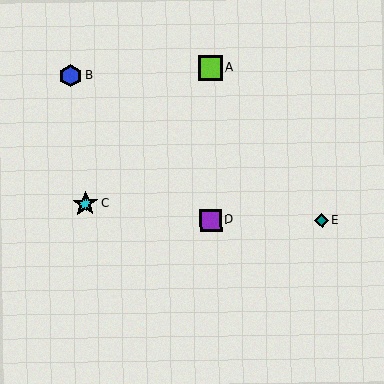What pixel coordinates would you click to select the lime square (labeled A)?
Click at (210, 68) to select the lime square A.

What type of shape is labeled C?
Shape C is a cyan star.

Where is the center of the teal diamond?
The center of the teal diamond is at (322, 220).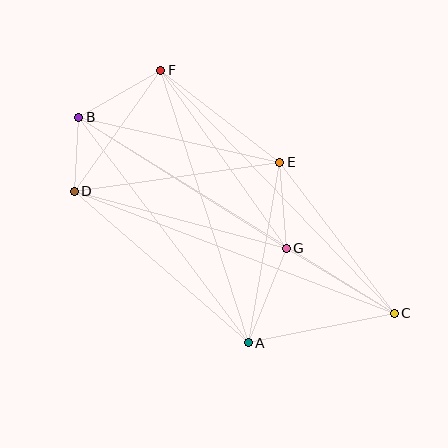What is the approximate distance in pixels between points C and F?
The distance between C and F is approximately 337 pixels.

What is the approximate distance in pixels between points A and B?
The distance between A and B is approximately 282 pixels.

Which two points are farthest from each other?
Points B and C are farthest from each other.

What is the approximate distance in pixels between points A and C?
The distance between A and C is approximately 149 pixels.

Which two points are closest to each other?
Points B and D are closest to each other.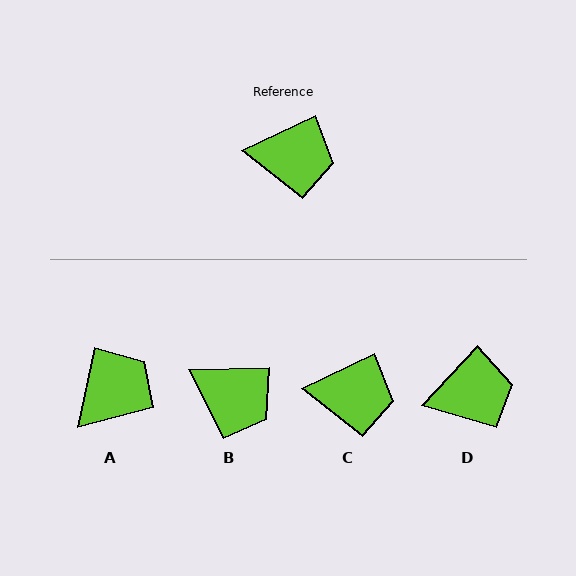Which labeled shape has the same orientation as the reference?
C.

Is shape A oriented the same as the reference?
No, it is off by about 53 degrees.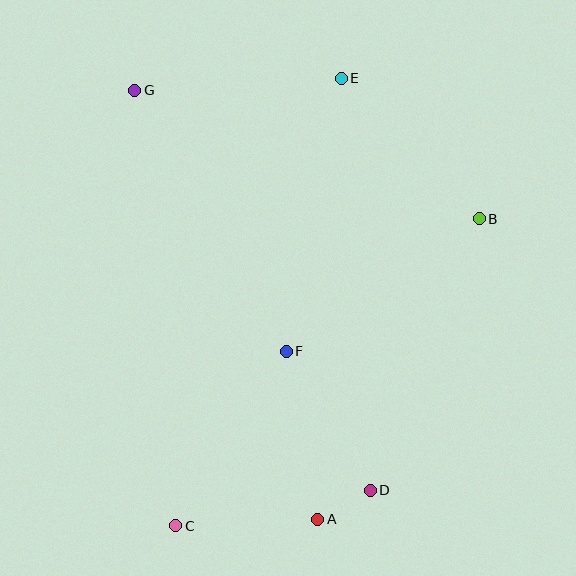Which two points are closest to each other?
Points A and D are closest to each other.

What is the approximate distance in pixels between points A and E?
The distance between A and E is approximately 442 pixels.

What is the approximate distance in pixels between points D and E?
The distance between D and E is approximately 413 pixels.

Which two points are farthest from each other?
Points C and E are farthest from each other.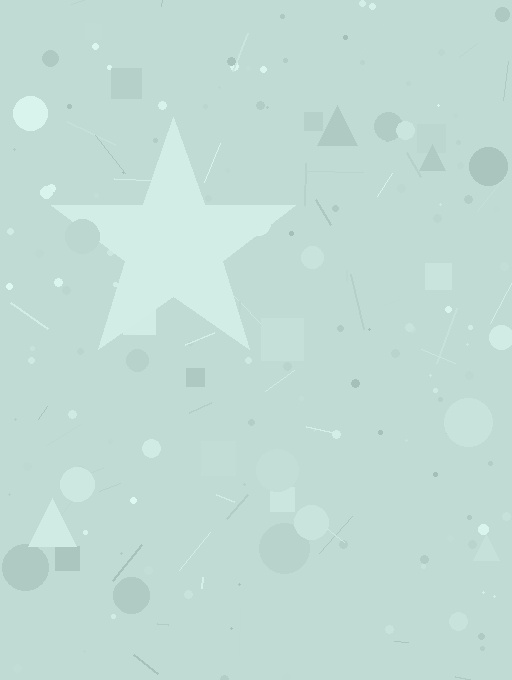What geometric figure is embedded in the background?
A star is embedded in the background.